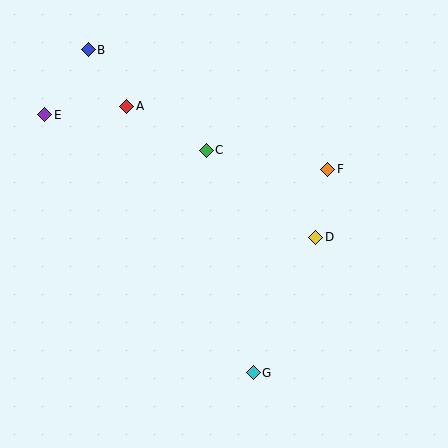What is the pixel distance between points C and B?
The distance between C and B is 155 pixels.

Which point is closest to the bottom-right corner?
Point G is closest to the bottom-right corner.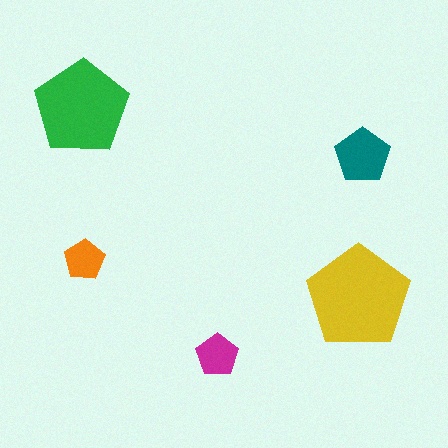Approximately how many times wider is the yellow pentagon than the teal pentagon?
About 2 times wider.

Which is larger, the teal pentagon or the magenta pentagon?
The teal one.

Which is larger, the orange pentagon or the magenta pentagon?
The magenta one.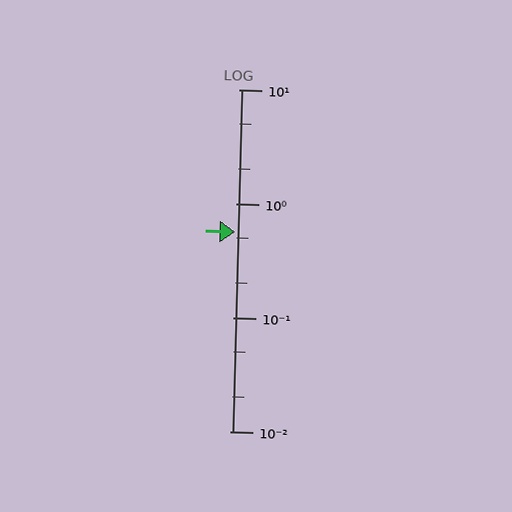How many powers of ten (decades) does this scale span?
The scale spans 3 decades, from 0.01 to 10.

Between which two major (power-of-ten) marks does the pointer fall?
The pointer is between 0.1 and 1.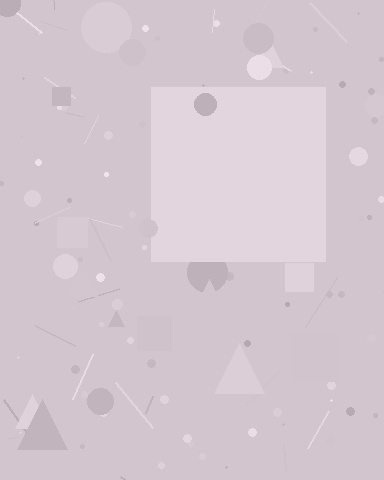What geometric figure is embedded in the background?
A square is embedded in the background.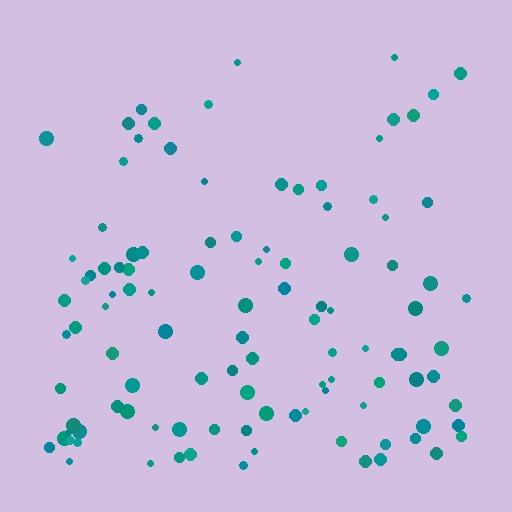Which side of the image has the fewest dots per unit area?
The top.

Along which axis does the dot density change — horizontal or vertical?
Vertical.